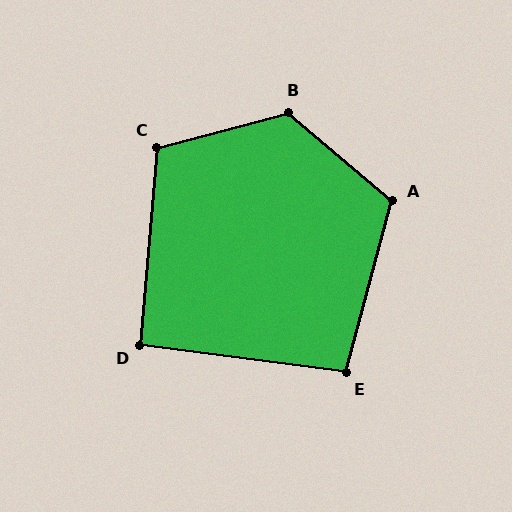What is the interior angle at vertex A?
Approximately 115 degrees (obtuse).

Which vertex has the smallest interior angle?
D, at approximately 92 degrees.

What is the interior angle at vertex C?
Approximately 110 degrees (obtuse).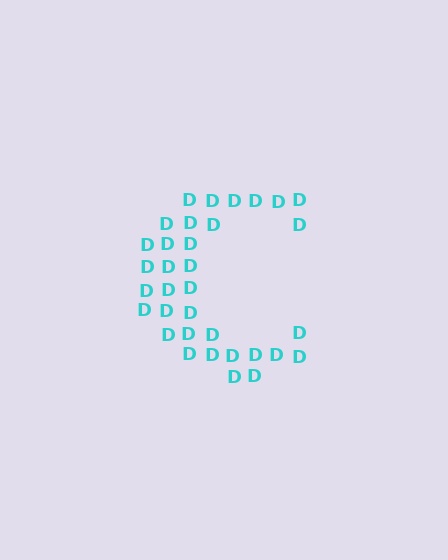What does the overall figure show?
The overall figure shows the letter C.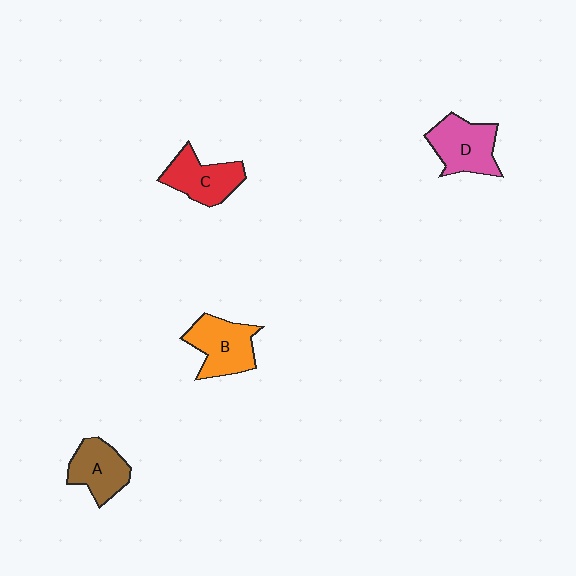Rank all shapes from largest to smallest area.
From largest to smallest: D (pink), B (orange), C (red), A (brown).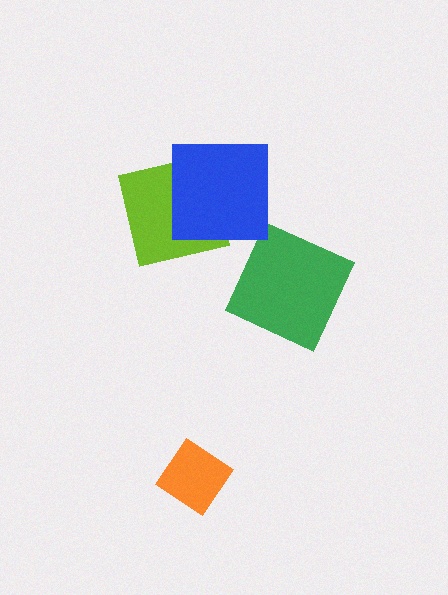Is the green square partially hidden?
No, no other shape covers it.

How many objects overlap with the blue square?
1 object overlaps with the blue square.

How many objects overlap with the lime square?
1 object overlaps with the lime square.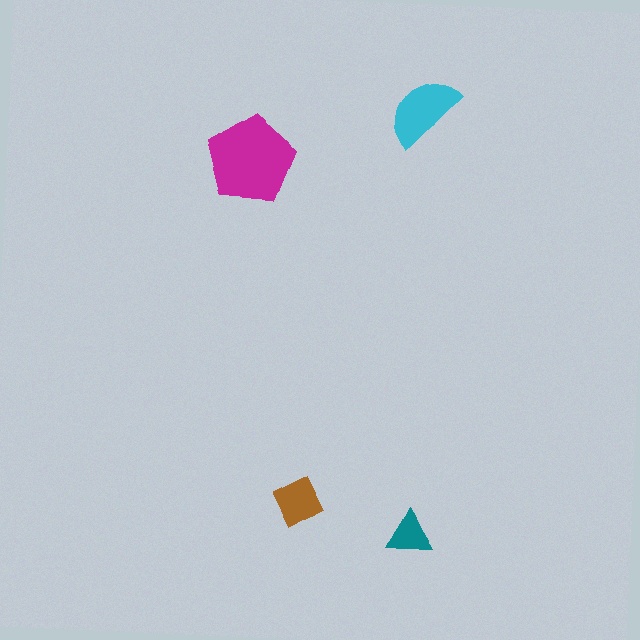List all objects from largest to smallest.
The magenta pentagon, the cyan semicircle, the brown square, the teal triangle.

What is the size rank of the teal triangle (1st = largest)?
4th.